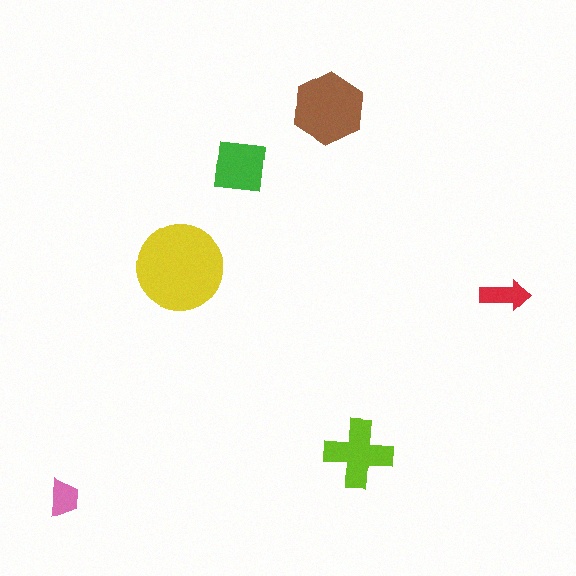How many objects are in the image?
There are 6 objects in the image.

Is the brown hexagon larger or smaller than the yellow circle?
Smaller.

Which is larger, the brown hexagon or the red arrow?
The brown hexagon.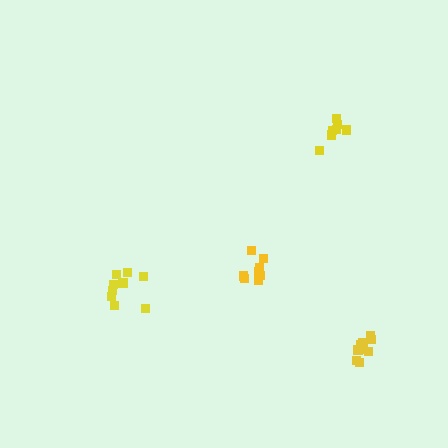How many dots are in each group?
Group 1: 8 dots, Group 2: 11 dots, Group 3: 9 dots, Group 4: 7 dots (35 total).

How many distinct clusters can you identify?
There are 4 distinct clusters.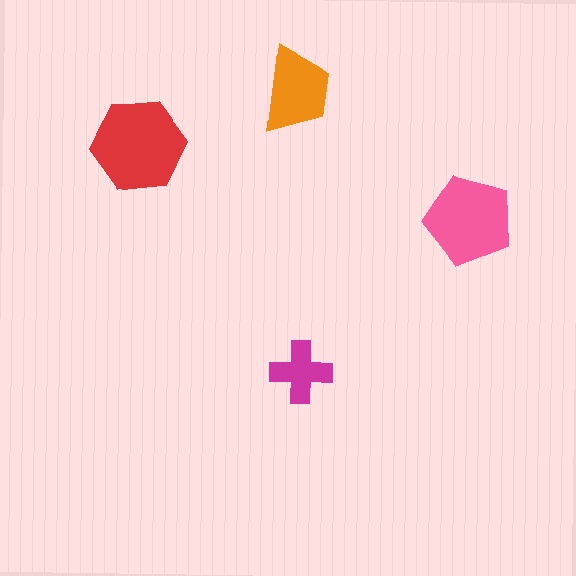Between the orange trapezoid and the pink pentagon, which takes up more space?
The pink pentagon.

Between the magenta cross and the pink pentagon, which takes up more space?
The pink pentagon.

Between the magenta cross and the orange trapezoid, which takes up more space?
The orange trapezoid.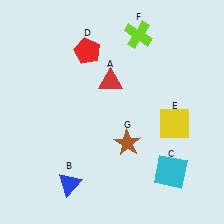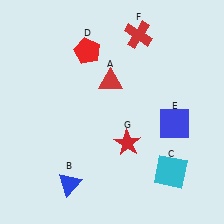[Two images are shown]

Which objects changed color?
E changed from yellow to blue. F changed from lime to red. G changed from brown to red.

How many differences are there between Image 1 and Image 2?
There are 3 differences between the two images.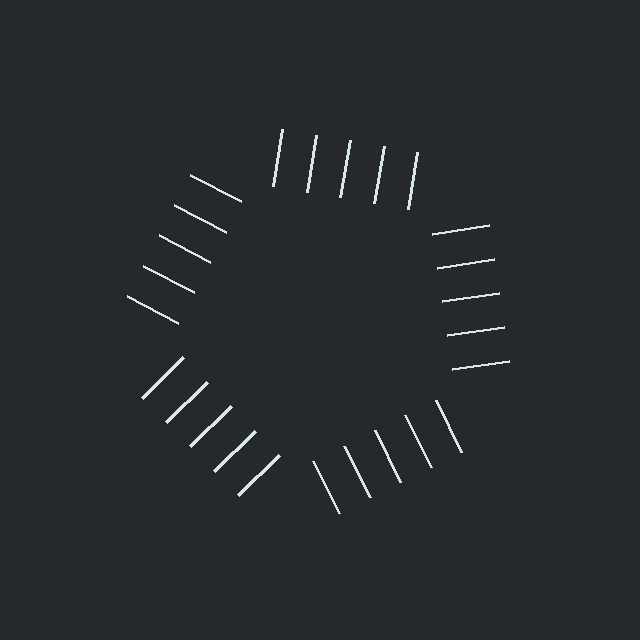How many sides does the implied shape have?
5 sides — the line-ends trace a pentagon.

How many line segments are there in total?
25 — 5 along each of the 5 edges.